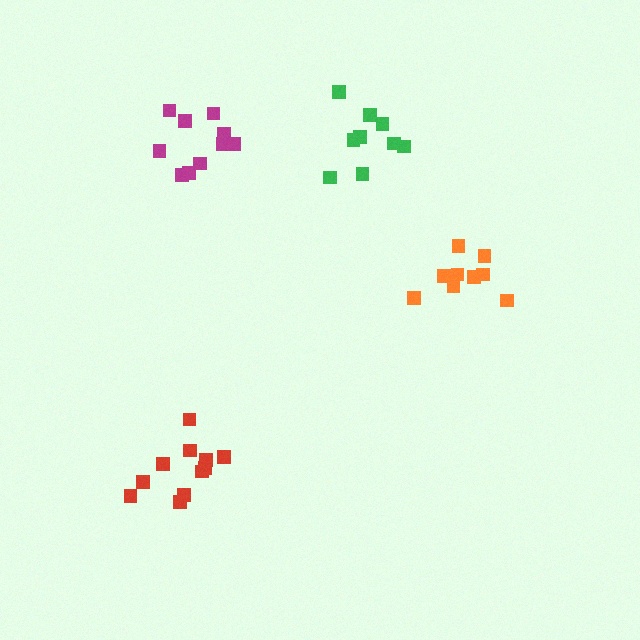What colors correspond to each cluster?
The clusters are colored: orange, green, magenta, red.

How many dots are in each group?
Group 1: 9 dots, Group 2: 9 dots, Group 3: 10 dots, Group 4: 11 dots (39 total).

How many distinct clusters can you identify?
There are 4 distinct clusters.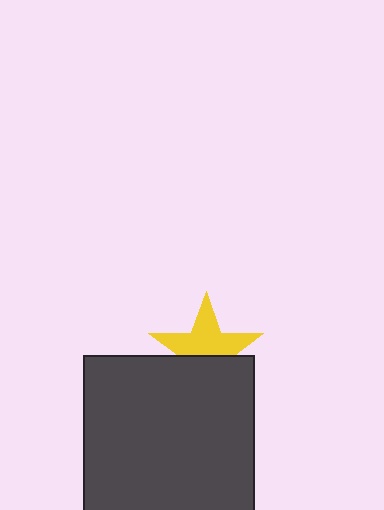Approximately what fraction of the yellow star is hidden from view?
Roughly 41% of the yellow star is hidden behind the dark gray square.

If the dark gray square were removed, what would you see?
You would see the complete yellow star.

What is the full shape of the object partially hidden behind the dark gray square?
The partially hidden object is a yellow star.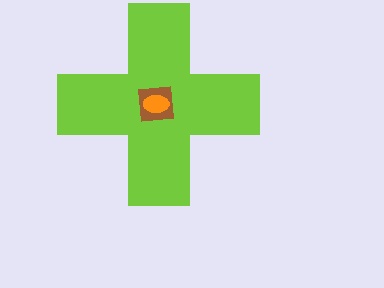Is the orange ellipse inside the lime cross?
Yes.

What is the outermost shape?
The lime cross.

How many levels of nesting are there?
3.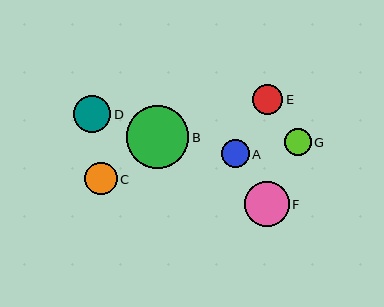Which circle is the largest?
Circle B is the largest with a size of approximately 63 pixels.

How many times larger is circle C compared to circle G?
Circle C is approximately 1.2 times the size of circle G.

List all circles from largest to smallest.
From largest to smallest: B, F, D, C, E, A, G.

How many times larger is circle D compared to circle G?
Circle D is approximately 1.4 times the size of circle G.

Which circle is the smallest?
Circle G is the smallest with a size of approximately 27 pixels.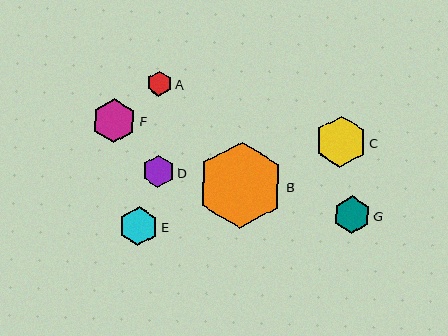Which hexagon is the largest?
Hexagon B is the largest with a size of approximately 87 pixels.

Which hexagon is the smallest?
Hexagon A is the smallest with a size of approximately 25 pixels.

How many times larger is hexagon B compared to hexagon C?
Hexagon B is approximately 1.7 times the size of hexagon C.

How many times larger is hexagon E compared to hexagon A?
Hexagon E is approximately 1.6 times the size of hexagon A.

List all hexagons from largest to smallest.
From largest to smallest: B, C, F, E, G, D, A.